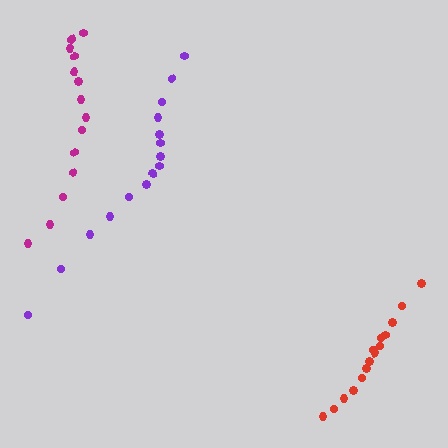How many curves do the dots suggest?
There are 3 distinct paths.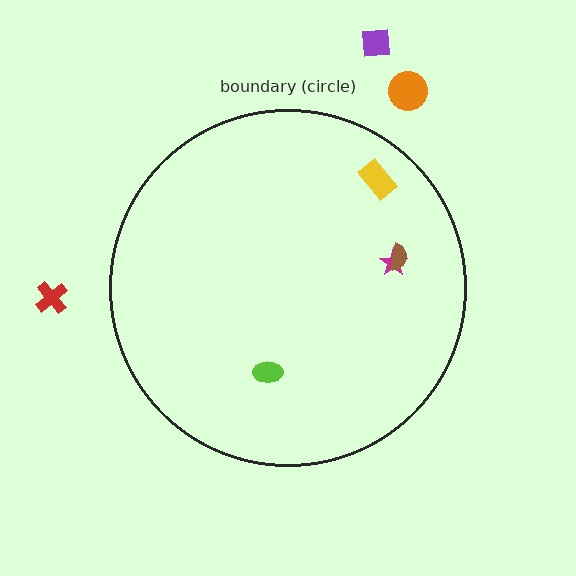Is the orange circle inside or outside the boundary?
Outside.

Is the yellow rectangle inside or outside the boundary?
Inside.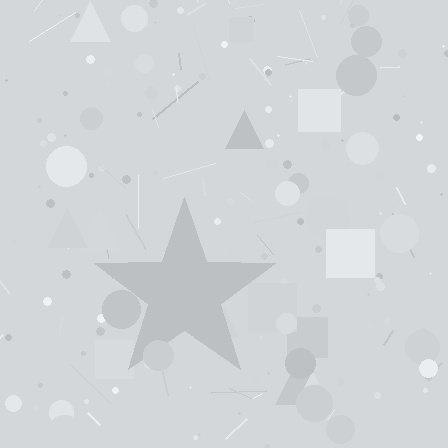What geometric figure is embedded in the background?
A star is embedded in the background.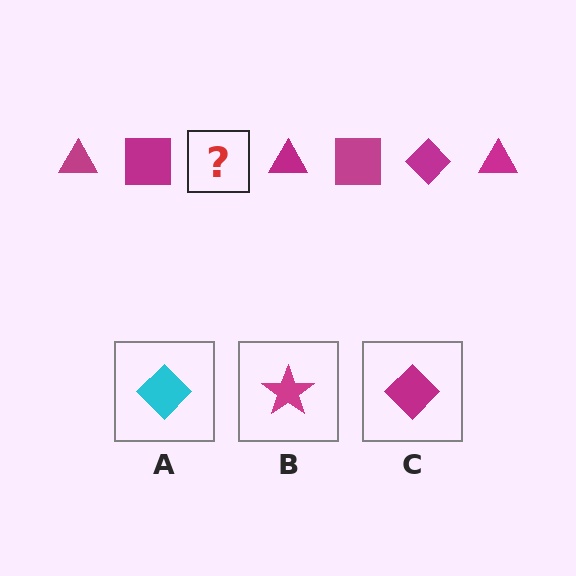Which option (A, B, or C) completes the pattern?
C.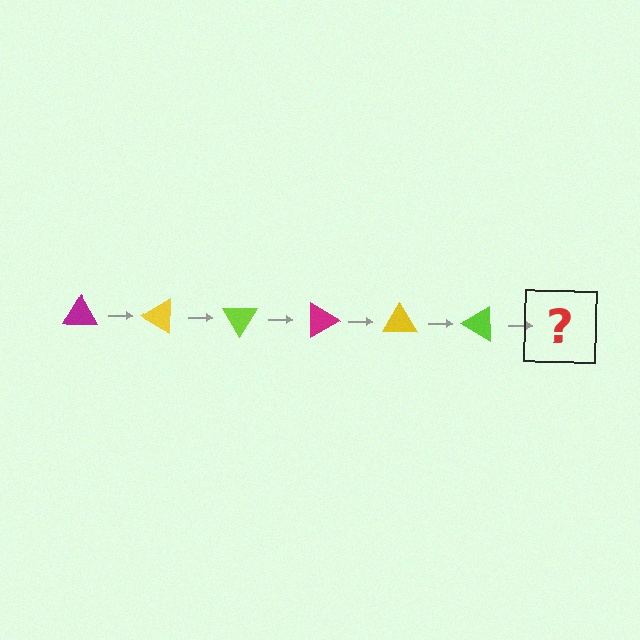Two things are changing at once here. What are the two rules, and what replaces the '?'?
The two rules are that it rotates 30 degrees each step and the color cycles through magenta, yellow, and lime. The '?' should be a magenta triangle, rotated 180 degrees from the start.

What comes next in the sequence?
The next element should be a magenta triangle, rotated 180 degrees from the start.